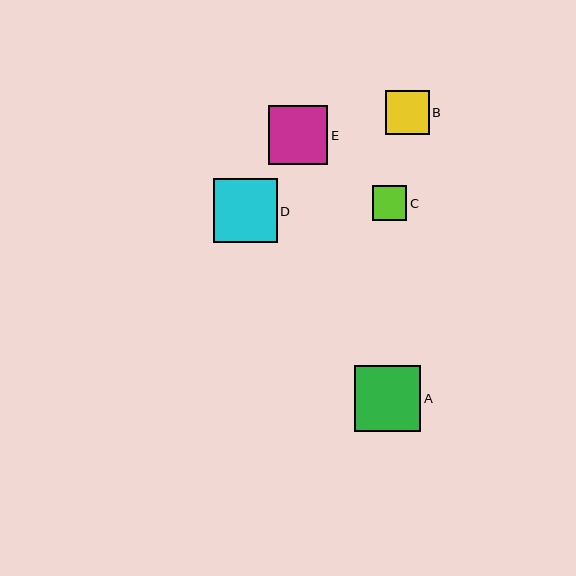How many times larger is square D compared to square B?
Square D is approximately 1.5 times the size of square B.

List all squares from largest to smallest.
From largest to smallest: A, D, E, B, C.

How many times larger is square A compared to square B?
Square A is approximately 1.5 times the size of square B.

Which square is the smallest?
Square C is the smallest with a size of approximately 34 pixels.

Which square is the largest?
Square A is the largest with a size of approximately 67 pixels.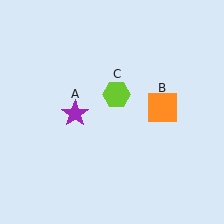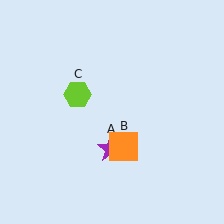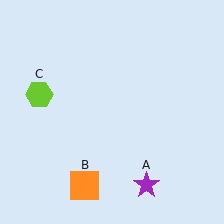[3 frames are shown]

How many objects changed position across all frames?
3 objects changed position: purple star (object A), orange square (object B), lime hexagon (object C).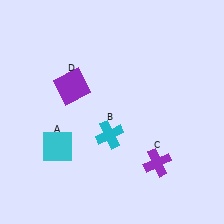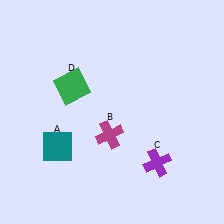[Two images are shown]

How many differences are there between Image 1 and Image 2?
There are 3 differences between the two images.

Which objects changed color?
A changed from cyan to teal. B changed from cyan to magenta. D changed from purple to green.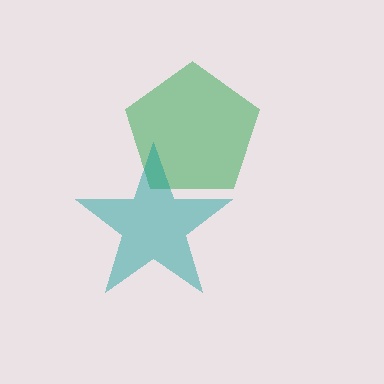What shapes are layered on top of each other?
The layered shapes are: a green pentagon, a teal star.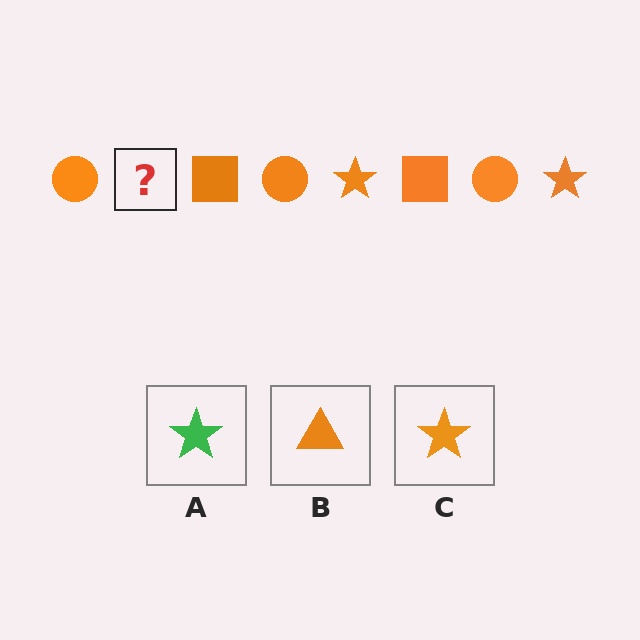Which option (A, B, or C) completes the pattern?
C.